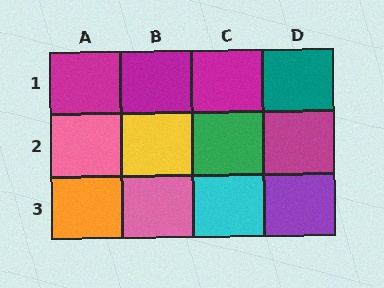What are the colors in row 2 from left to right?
Pink, yellow, green, magenta.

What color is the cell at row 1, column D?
Teal.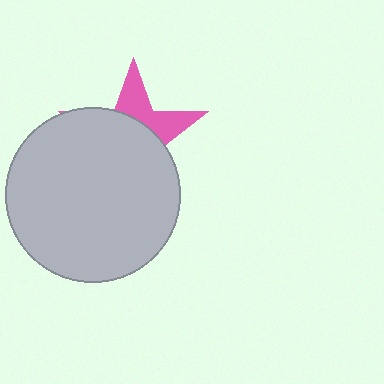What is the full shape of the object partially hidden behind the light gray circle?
The partially hidden object is a pink star.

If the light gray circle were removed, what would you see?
You would see the complete pink star.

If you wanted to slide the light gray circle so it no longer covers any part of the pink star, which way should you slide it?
Slide it down — that is the most direct way to separate the two shapes.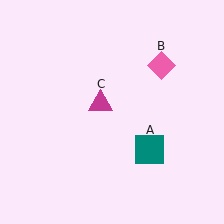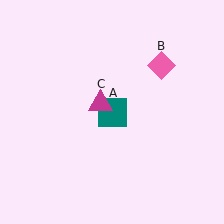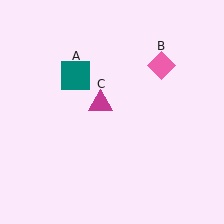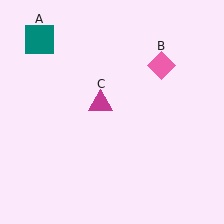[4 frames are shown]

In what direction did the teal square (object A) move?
The teal square (object A) moved up and to the left.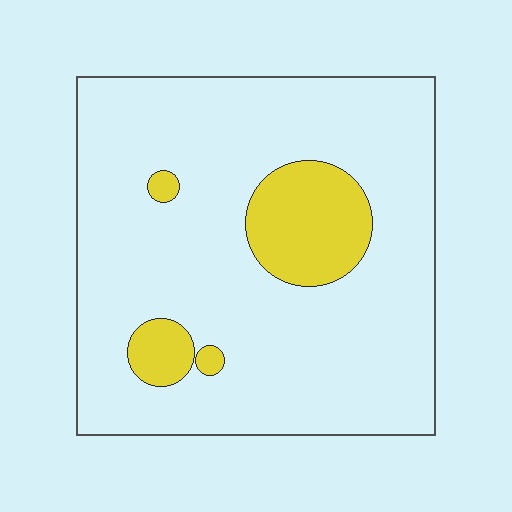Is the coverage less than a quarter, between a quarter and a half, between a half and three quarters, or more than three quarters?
Less than a quarter.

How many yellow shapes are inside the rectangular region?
4.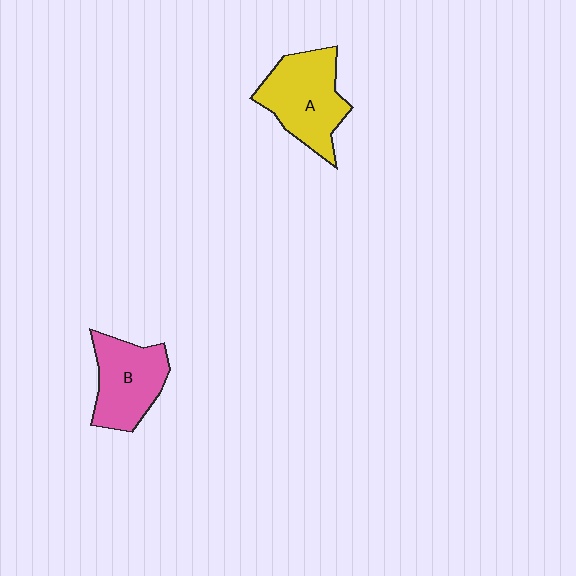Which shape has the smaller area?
Shape B (pink).